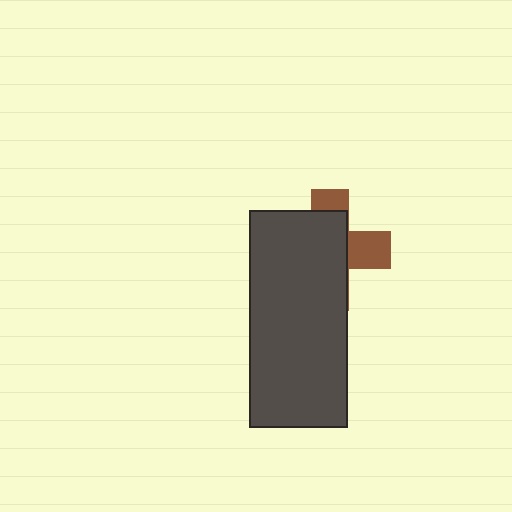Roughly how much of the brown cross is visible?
A small part of it is visible (roughly 33%).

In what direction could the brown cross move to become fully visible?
The brown cross could move right. That would shift it out from behind the dark gray rectangle entirely.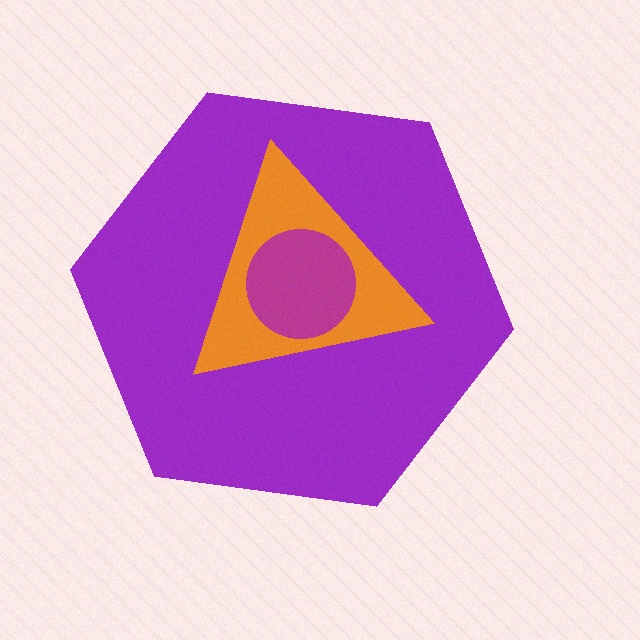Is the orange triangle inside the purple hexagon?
Yes.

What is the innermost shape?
The magenta circle.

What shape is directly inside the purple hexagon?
The orange triangle.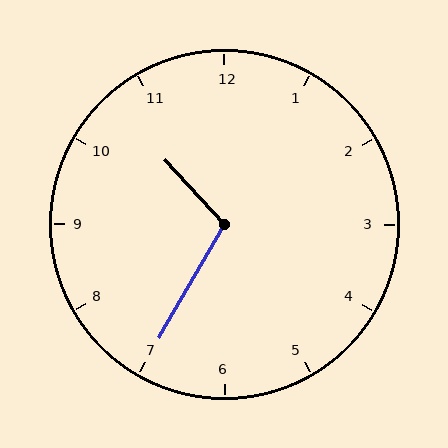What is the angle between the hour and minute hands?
Approximately 108 degrees.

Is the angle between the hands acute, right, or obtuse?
It is obtuse.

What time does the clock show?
10:35.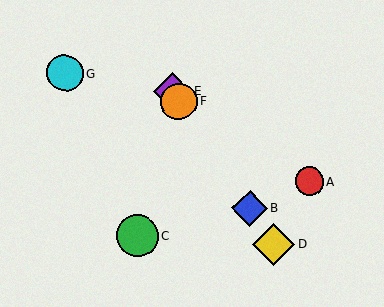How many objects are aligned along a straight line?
4 objects (B, D, E, F) are aligned along a straight line.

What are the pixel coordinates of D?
Object D is at (274, 244).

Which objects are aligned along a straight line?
Objects B, D, E, F are aligned along a straight line.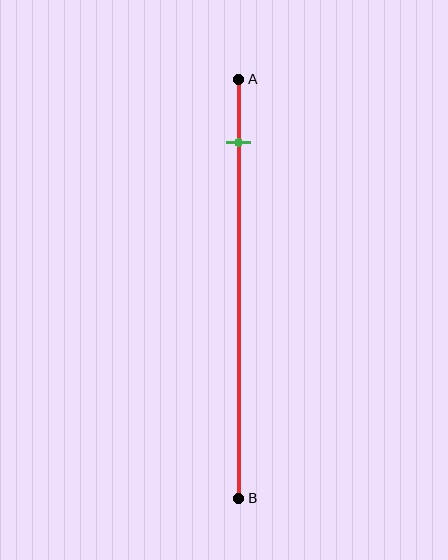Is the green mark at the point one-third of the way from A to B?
No, the mark is at about 15% from A, not at the 33% one-third point.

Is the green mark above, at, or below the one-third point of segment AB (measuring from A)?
The green mark is above the one-third point of segment AB.